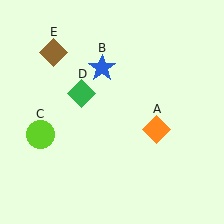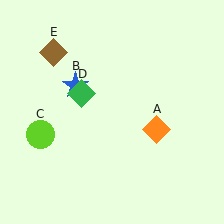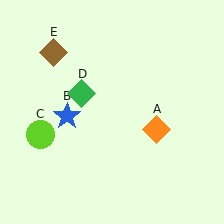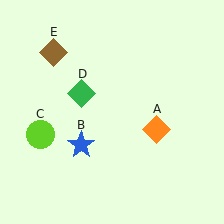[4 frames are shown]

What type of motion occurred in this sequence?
The blue star (object B) rotated counterclockwise around the center of the scene.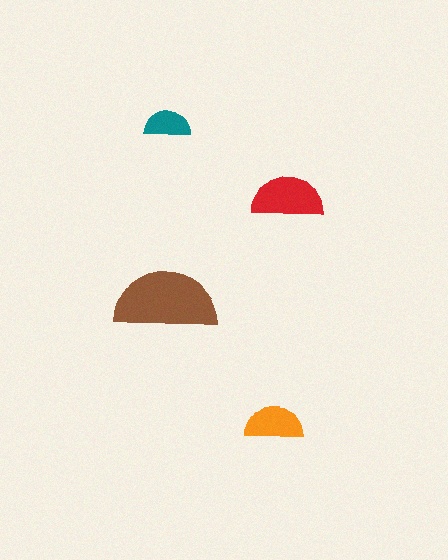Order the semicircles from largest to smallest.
the brown one, the red one, the orange one, the teal one.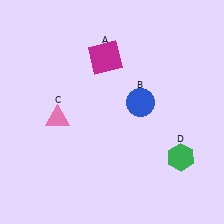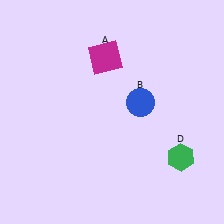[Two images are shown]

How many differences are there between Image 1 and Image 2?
There is 1 difference between the two images.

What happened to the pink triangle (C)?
The pink triangle (C) was removed in Image 2. It was in the bottom-left area of Image 1.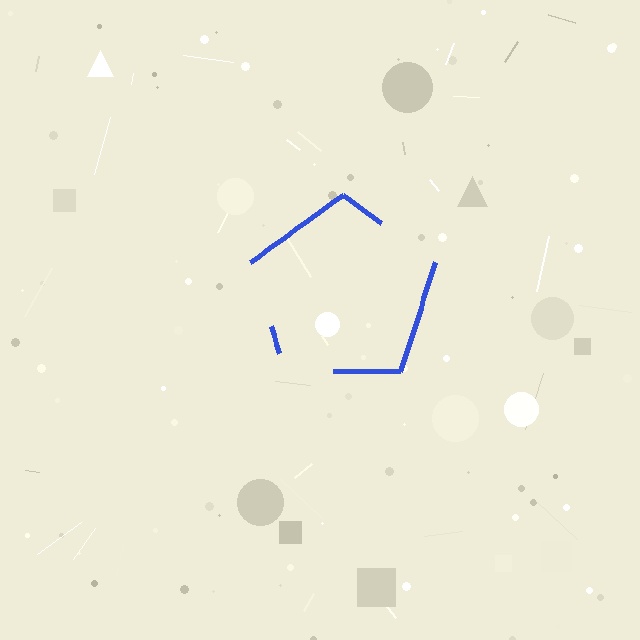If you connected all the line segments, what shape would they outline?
They would outline a pentagon.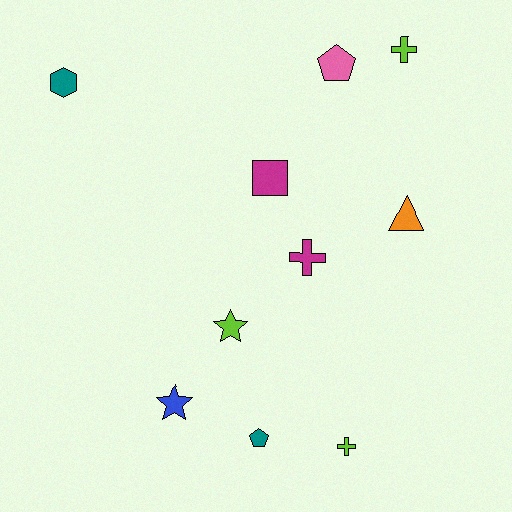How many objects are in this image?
There are 10 objects.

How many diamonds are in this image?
There are no diamonds.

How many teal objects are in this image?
There are 2 teal objects.